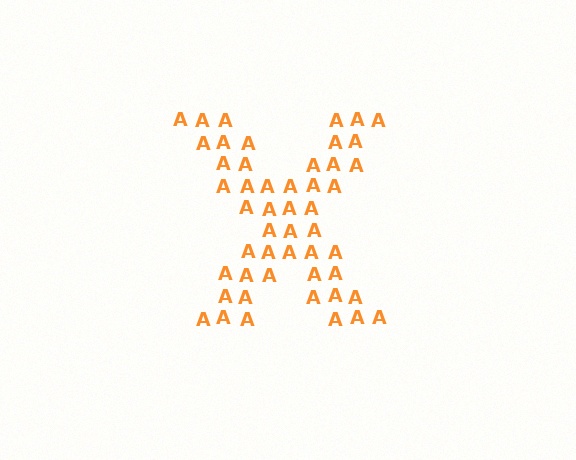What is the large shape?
The large shape is the letter X.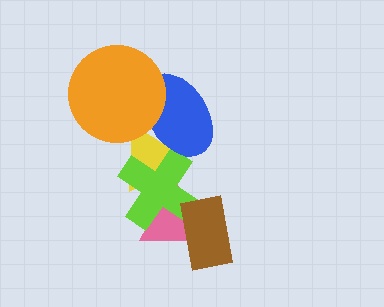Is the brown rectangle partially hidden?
No, no other shape covers it.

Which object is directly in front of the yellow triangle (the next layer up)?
The pink triangle is directly in front of the yellow triangle.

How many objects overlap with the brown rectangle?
2 objects overlap with the brown rectangle.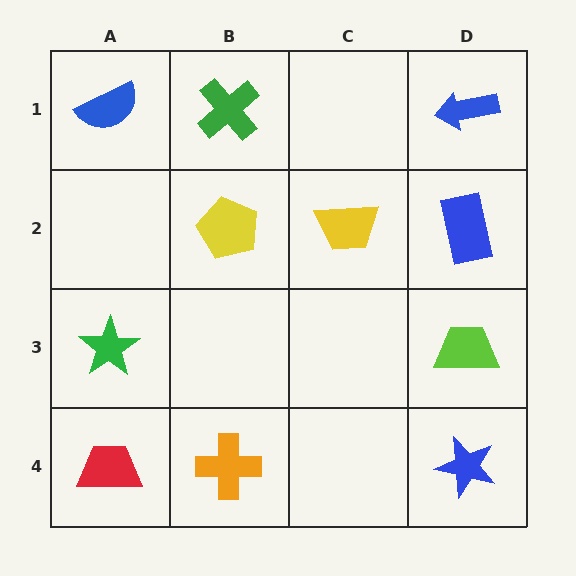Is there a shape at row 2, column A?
No, that cell is empty.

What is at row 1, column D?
A blue arrow.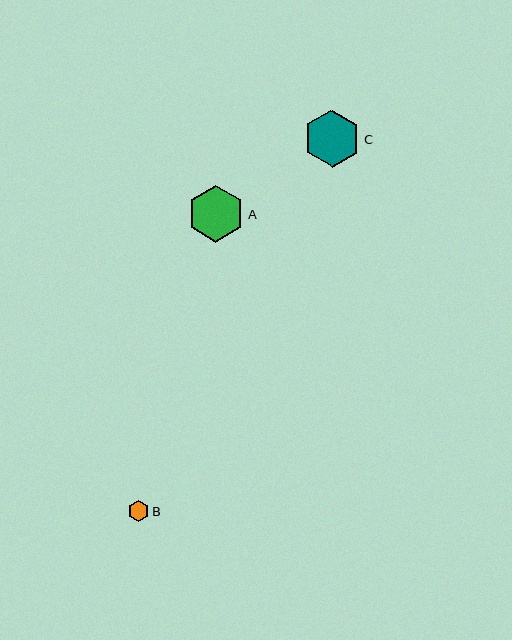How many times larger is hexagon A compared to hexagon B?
Hexagon A is approximately 2.7 times the size of hexagon B.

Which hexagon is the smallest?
Hexagon B is the smallest with a size of approximately 21 pixels.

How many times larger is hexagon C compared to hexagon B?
Hexagon C is approximately 2.7 times the size of hexagon B.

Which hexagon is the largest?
Hexagon C is the largest with a size of approximately 57 pixels.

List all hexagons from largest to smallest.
From largest to smallest: C, A, B.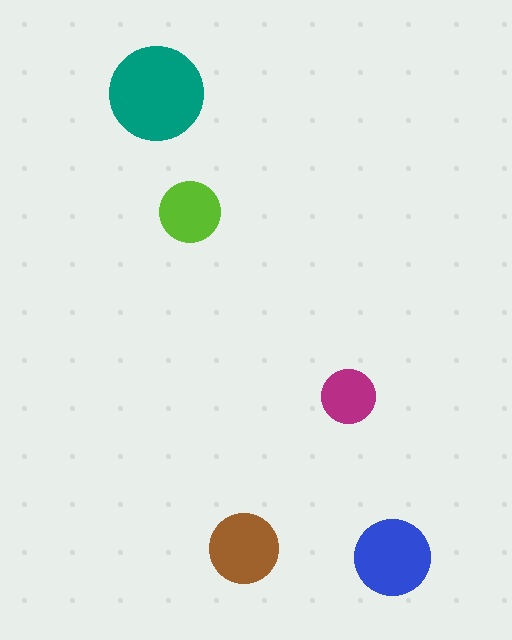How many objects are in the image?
There are 5 objects in the image.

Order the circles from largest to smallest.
the teal one, the blue one, the brown one, the lime one, the magenta one.